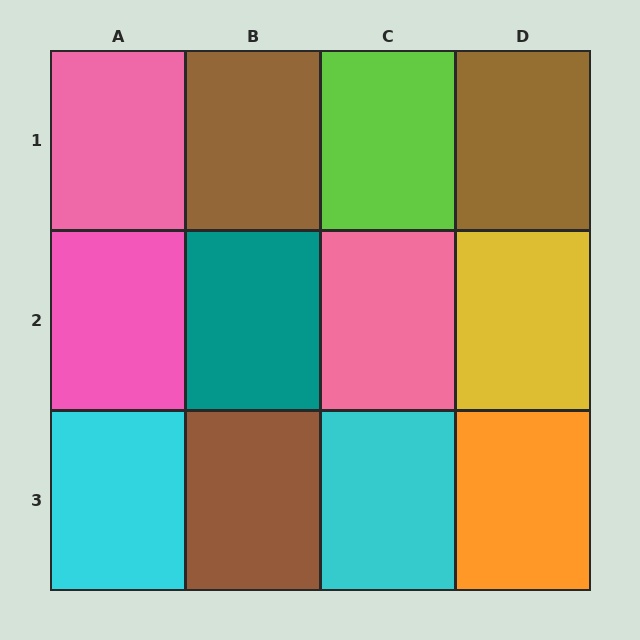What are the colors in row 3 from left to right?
Cyan, brown, cyan, orange.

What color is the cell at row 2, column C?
Pink.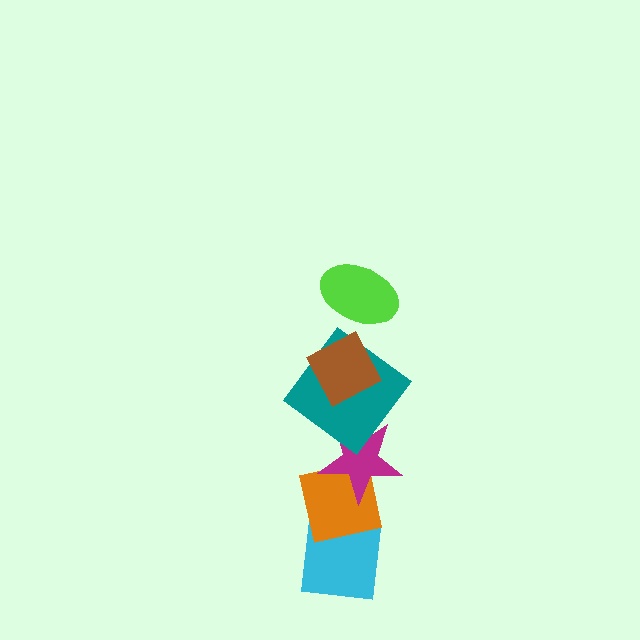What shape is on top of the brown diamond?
The lime ellipse is on top of the brown diamond.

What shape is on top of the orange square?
The magenta star is on top of the orange square.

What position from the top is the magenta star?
The magenta star is 4th from the top.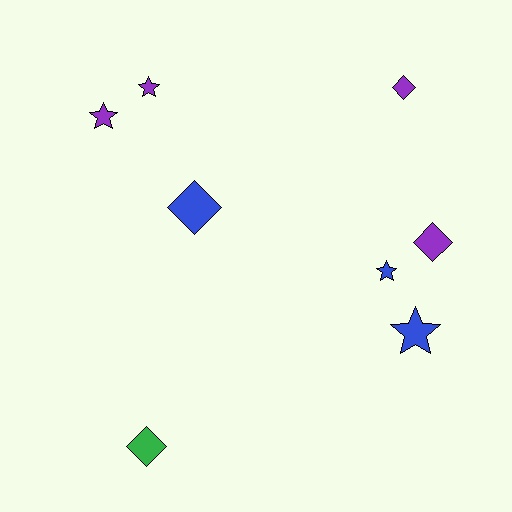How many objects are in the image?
There are 8 objects.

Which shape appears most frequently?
Star, with 4 objects.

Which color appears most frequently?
Purple, with 4 objects.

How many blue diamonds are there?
There is 1 blue diamond.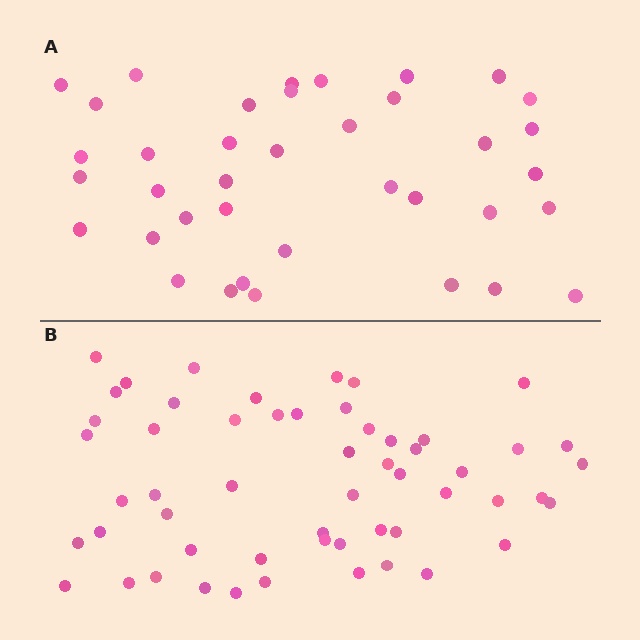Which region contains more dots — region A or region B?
Region B (the bottom region) has more dots.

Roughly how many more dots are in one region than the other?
Region B has approximately 15 more dots than region A.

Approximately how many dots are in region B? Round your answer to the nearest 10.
About 60 dots. (The exact count is 55, which rounds to 60.)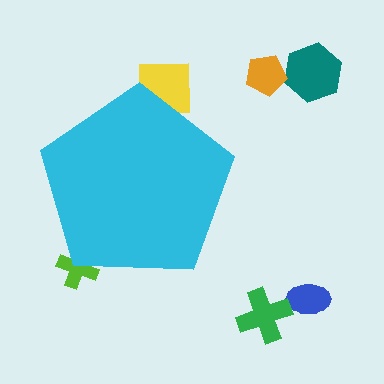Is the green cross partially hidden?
No, the green cross is fully visible.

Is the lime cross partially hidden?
Yes, the lime cross is partially hidden behind the cyan pentagon.